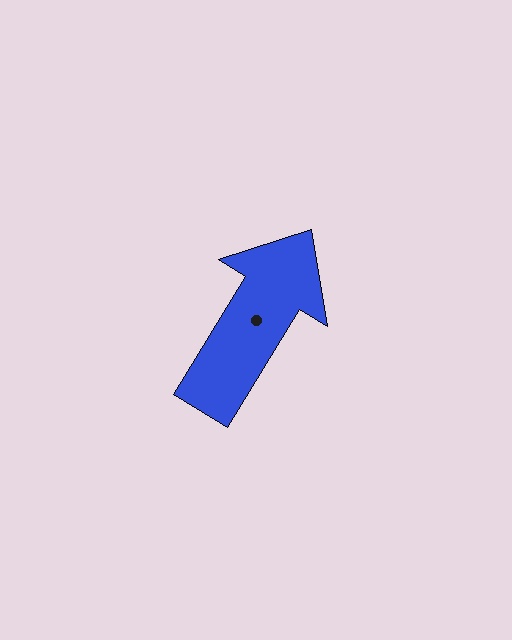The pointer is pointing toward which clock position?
Roughly 1 o'clock.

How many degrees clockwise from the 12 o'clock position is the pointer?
Approximately 32 degrees.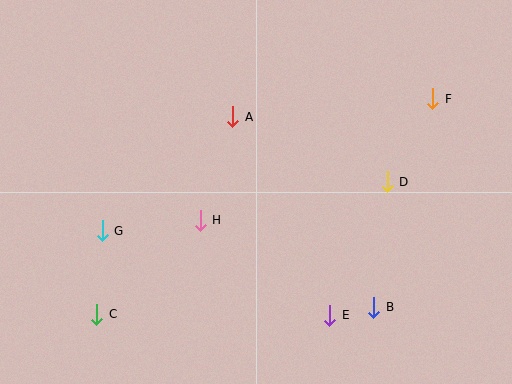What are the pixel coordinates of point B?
Point B is at (374, 307).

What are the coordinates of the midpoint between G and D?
The midpoint between G and D is at (245, 206).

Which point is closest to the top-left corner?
Point G is closest to the top-left corner.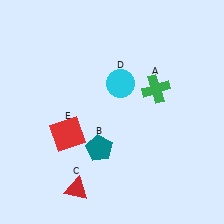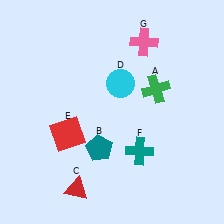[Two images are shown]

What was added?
A teal cross (F), a pink cross (G) were added in Image 2.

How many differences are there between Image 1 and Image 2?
There are 2 differences between the two images.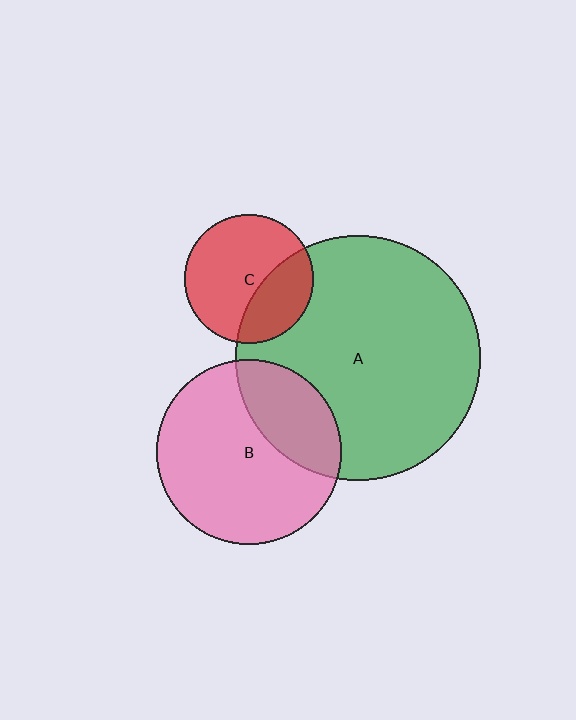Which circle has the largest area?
Circle A (green).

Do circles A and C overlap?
Yes.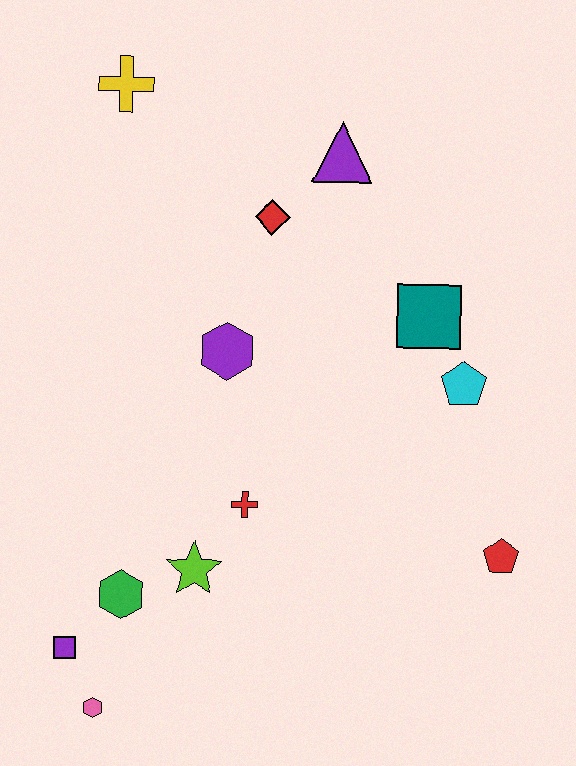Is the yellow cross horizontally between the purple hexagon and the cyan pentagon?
No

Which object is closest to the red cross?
The lime star is closest to the red cross.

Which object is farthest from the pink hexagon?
The yellow cross is farthest from the pink hexagon.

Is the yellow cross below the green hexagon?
No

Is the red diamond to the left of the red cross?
No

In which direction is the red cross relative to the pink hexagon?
The red cross is above the pink hexagon.